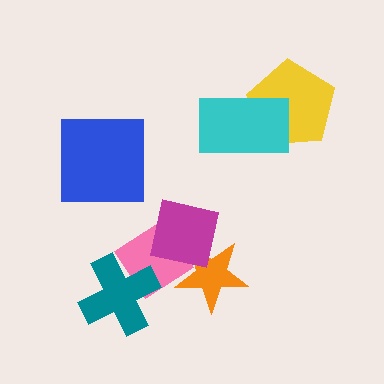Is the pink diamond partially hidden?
Yes, it is partially covered by another shape.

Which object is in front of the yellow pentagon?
The cyan rectangle is in front of the yellow pentagon.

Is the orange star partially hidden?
Yes, it is partially covered by another shape.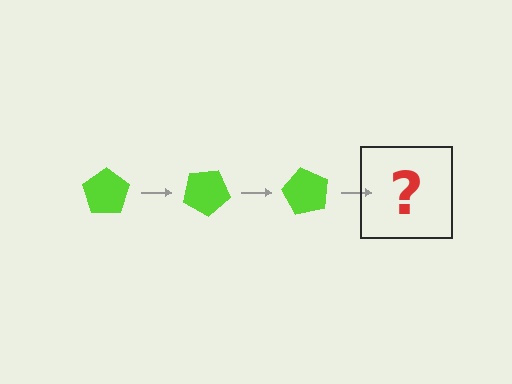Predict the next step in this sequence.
The next step is a lime pentagon rotated 90 degrees.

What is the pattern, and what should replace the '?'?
The pattern is that the pentagon rotates 30 degrees each step. The '?' should be a lime pentagon rotated 90 degrees.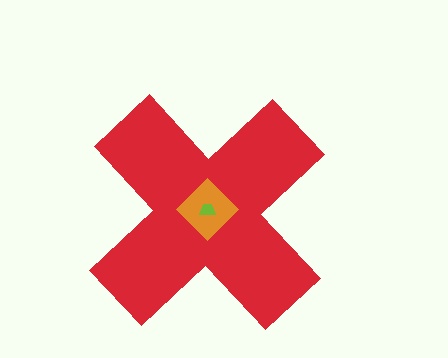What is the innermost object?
The lime trapezoid.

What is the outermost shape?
The red cross.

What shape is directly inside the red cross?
The orange diamond.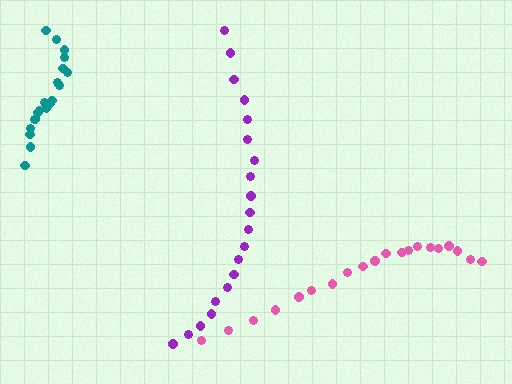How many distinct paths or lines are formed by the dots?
There are 3 distinct paths.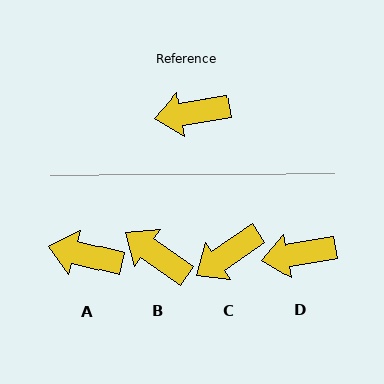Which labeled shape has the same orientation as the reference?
D.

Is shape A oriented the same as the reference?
No, it is off by about 24 degrees.